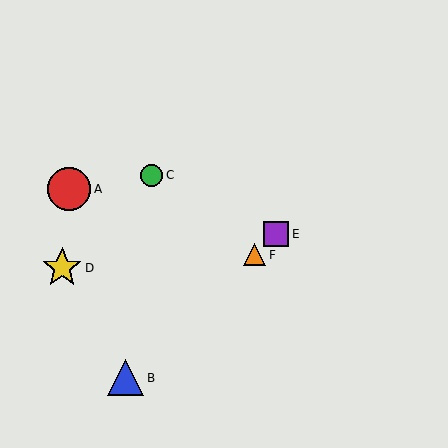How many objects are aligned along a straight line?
3 objects (B, E, F) are aligned along a straight line.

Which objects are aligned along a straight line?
Objects B, E, F are aligned along a straight line.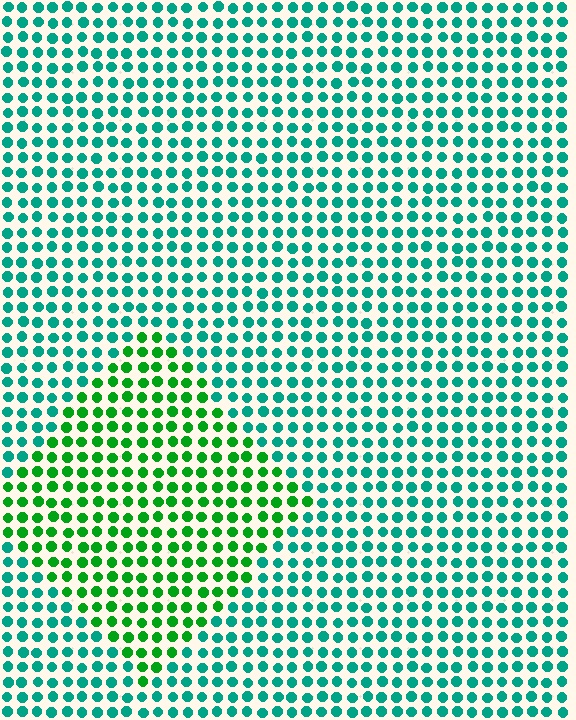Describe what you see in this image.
The image is filled with small teal elements in a uniform arrangement. A diamond-shaped region is visible where the elements are tinted to a slightly different hue, forming a subtle color boundary.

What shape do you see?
I see a diamond.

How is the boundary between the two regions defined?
The boundary is defined purely by a slight shift in hue (about 42 degrees). Spacing, size, and orientation are identical on both sides.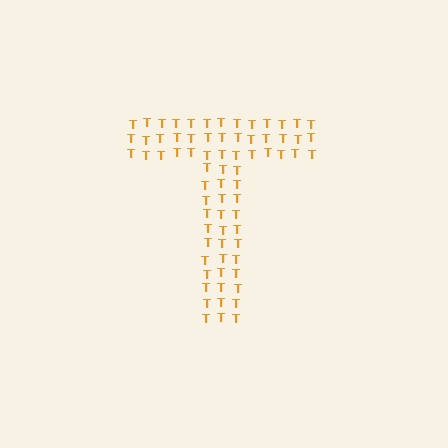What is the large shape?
The large shape is the letter T.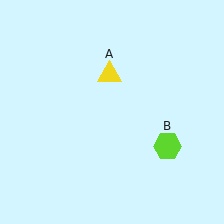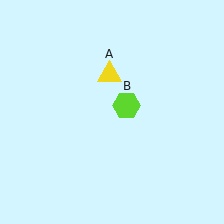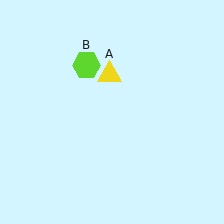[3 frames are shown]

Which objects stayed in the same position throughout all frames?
Yellow triangle (object A) remained stationary.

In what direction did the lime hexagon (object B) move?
The lime hexagon (object B) moved up and to the left.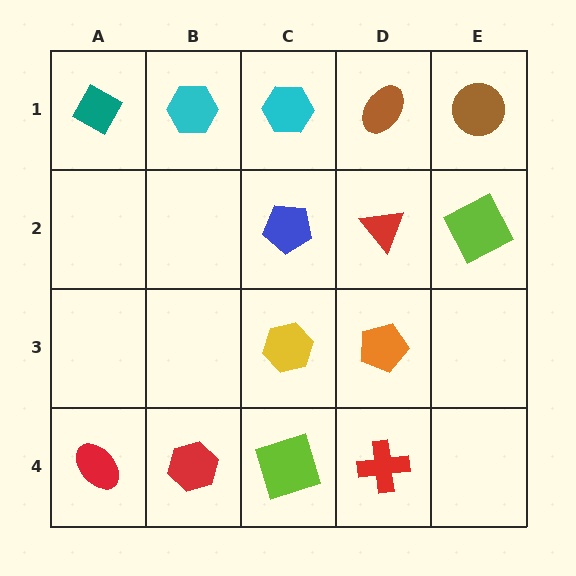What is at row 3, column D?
An orange pentagon.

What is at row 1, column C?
A cyan hexagon.